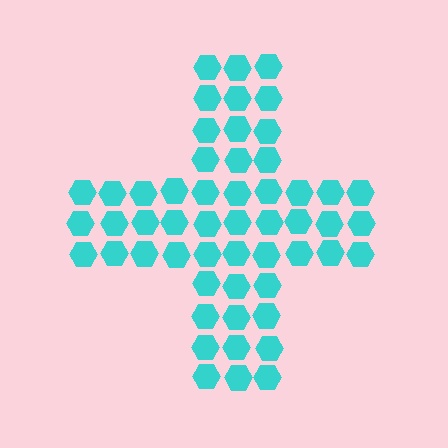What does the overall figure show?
The overall figure shows a cross.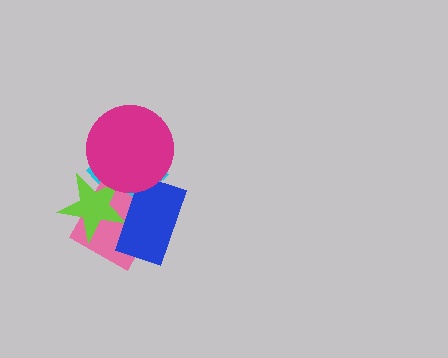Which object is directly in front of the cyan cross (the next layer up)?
The pink diamond is directly in front of the cyan cross.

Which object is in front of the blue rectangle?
The magenta circle is in front of the blue rectangle.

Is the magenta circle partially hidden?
No, no other shape covers it.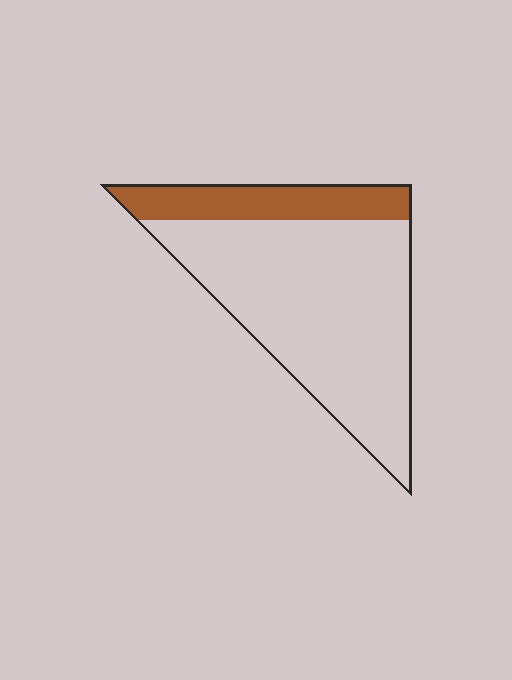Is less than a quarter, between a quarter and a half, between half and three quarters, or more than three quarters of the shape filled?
Less than a quarter.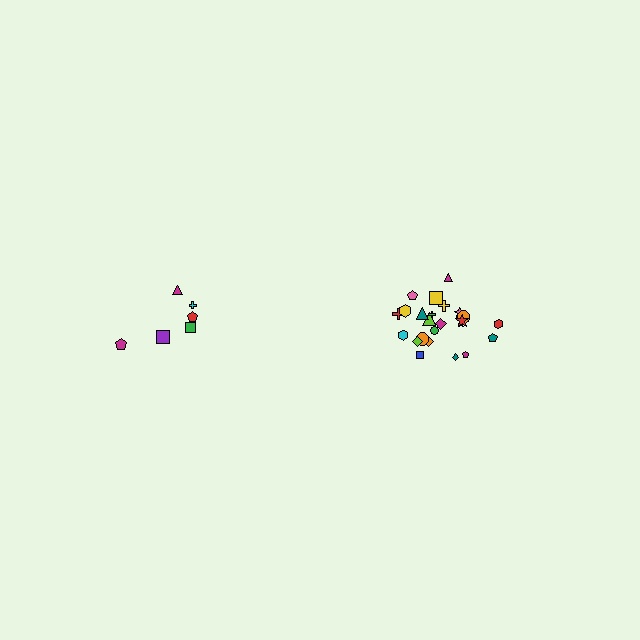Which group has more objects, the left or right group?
The right group.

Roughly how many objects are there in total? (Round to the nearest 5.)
Roughly 30 objects in total.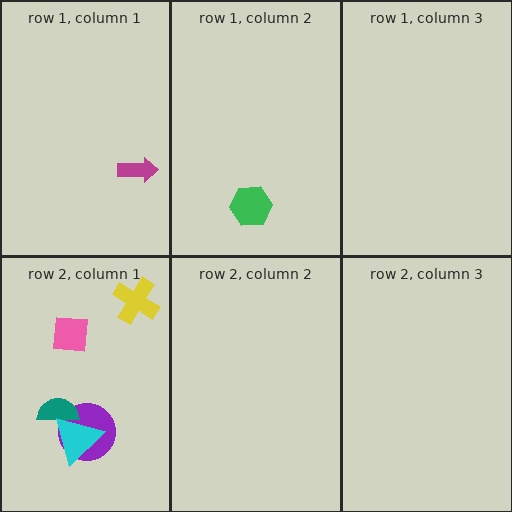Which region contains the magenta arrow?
The row 1, column 1 region.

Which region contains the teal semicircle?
The row 2, column 1 region.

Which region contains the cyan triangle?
The row 2, column 1 region.